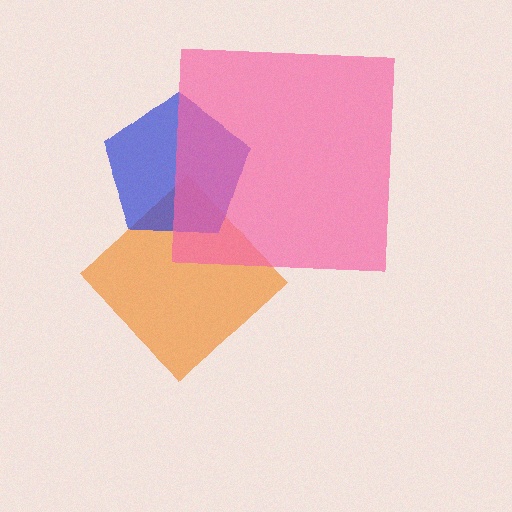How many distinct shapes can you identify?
There are 3 distinct shapes: an orange diamond, a blue pentagon, a pink square.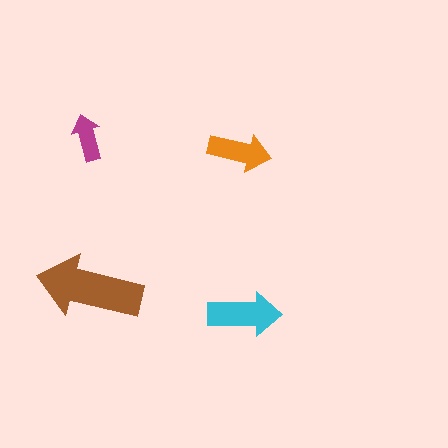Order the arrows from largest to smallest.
the brown one, the cyan one, the orange one, the magenta one.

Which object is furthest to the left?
The magenta arrow is leftmost.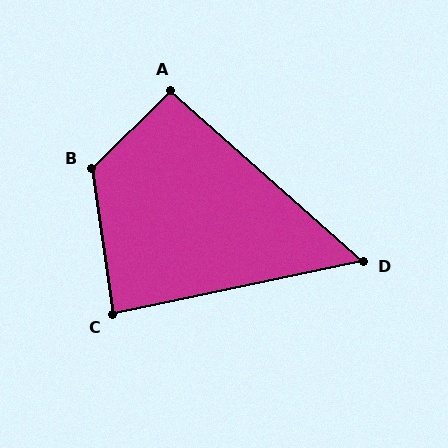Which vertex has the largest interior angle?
B, at approximately 126 degrees.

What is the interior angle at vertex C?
Approximately 86 degrees (approximately right).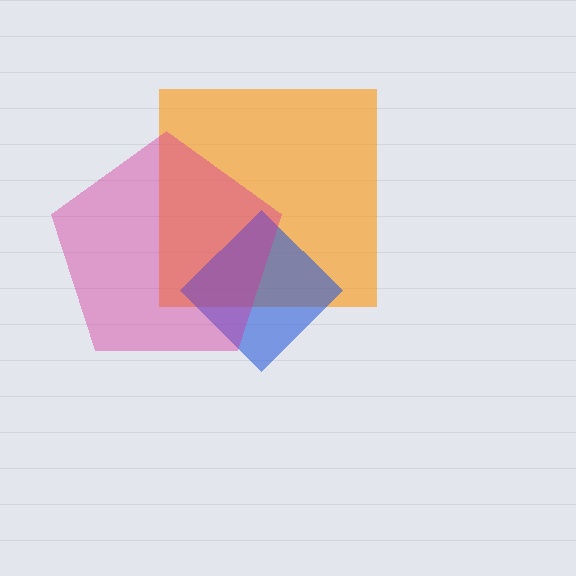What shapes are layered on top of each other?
The layered shapes are: an orange square, a blue diamond, a magenta pentagon.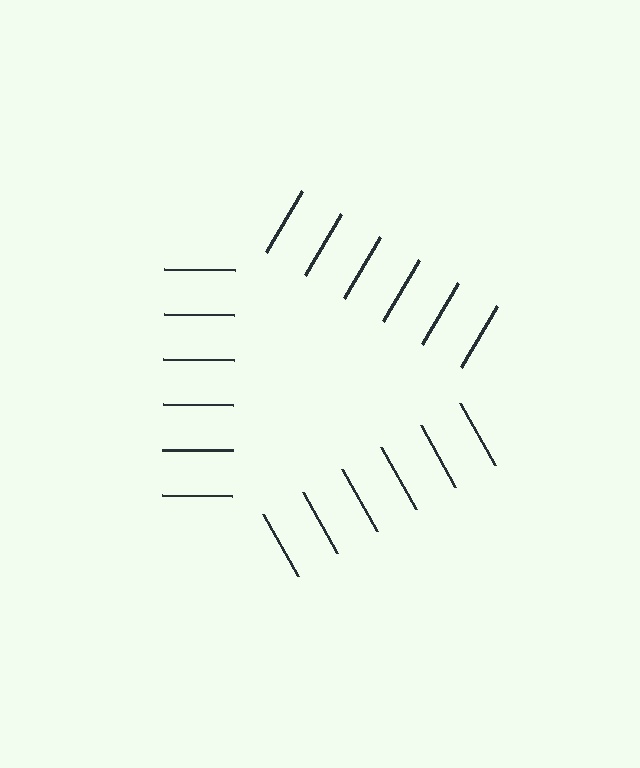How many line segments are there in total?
18 — 6 along each of the 3 edges.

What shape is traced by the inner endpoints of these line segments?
An illusory triangle — the line segments terminate on its edges but no continuous stroke is drawn.